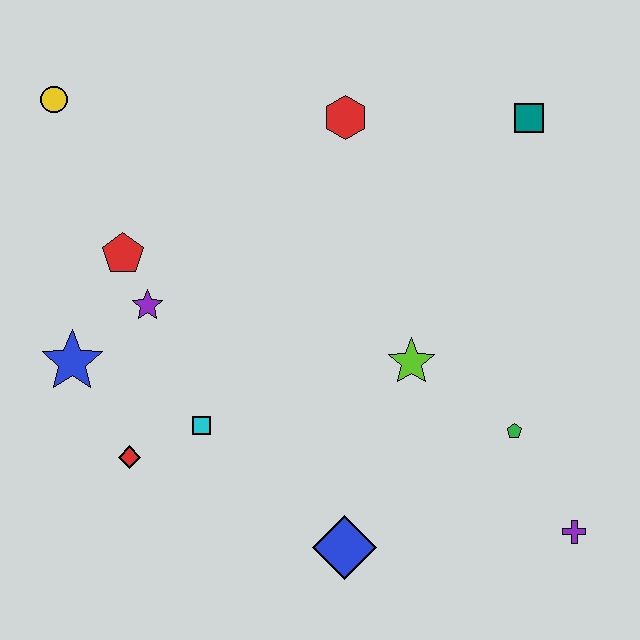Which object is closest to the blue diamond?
The cyan square is closest to the blue diamond.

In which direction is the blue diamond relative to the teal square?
The blue diamond is below the teal square.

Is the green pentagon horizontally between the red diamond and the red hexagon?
No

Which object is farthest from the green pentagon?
The yellow circle is farthest from the green pentagon.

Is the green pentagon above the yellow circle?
No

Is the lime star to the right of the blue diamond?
Yes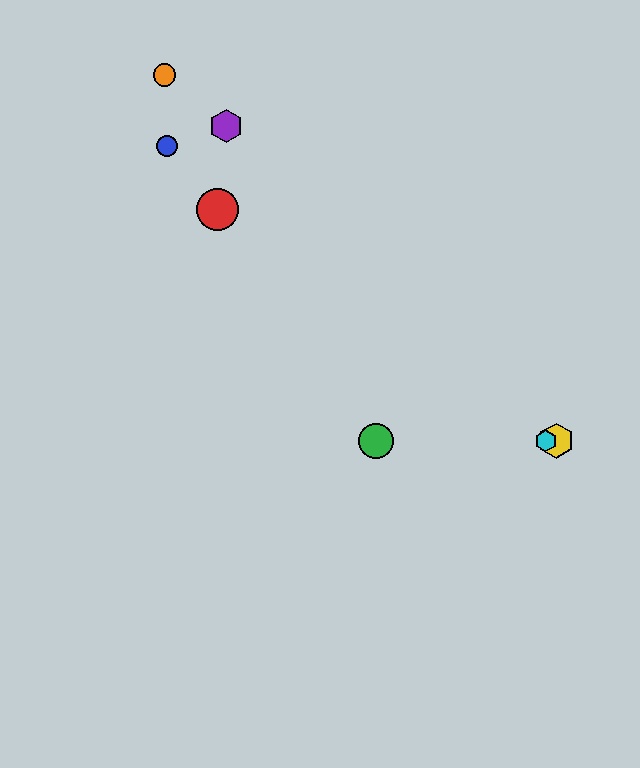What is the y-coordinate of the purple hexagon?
The purple hexagon is at y≈126.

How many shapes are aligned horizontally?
3 shapes (the green circle, the yellow hexagon, the cyan hexagon) are aligned horizontally.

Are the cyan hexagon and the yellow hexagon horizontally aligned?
Yes, both are at y≈441.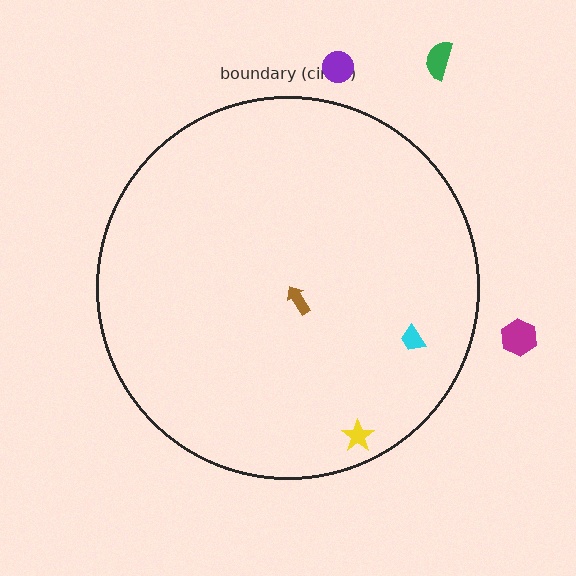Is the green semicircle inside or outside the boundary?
Outside.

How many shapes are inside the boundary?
3 inside, 3 outside.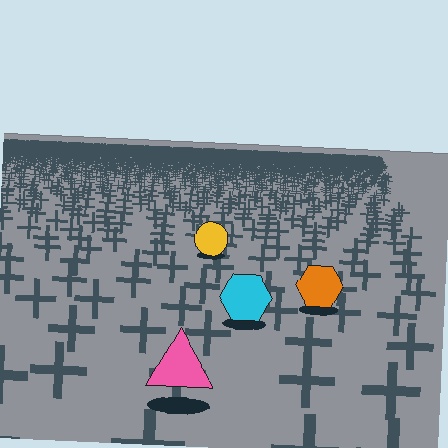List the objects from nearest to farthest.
From nearest to farthest: the pink triangle, the cyan hexagon, the orange hexagon, the yellow circle.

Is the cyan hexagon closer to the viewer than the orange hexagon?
Yes. The cyan hexagon is closer — you can tell from the texture gradient: the ground texture is coarser near it.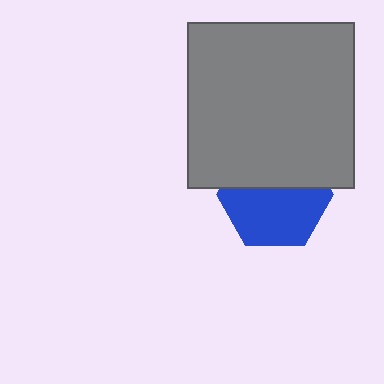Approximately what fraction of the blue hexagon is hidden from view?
Roughly 44% of the blue hexagon is hidden behind the gray square.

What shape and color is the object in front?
The object in front is a gray square.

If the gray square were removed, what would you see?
You would see the complete blue hexagon.